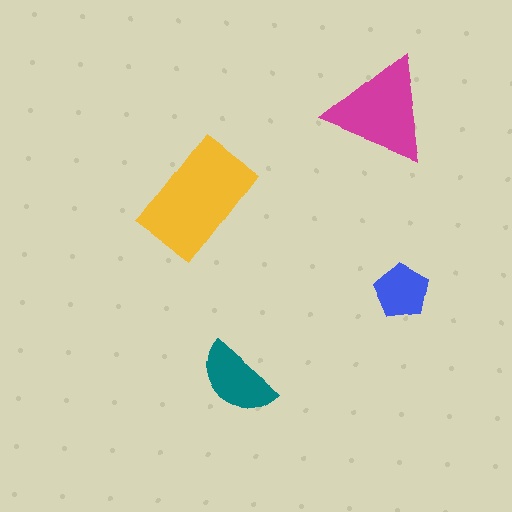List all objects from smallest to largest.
The blue pentagon, the teal semicircle, the magenta triangle, the yellow rectangle.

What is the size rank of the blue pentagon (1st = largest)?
4th.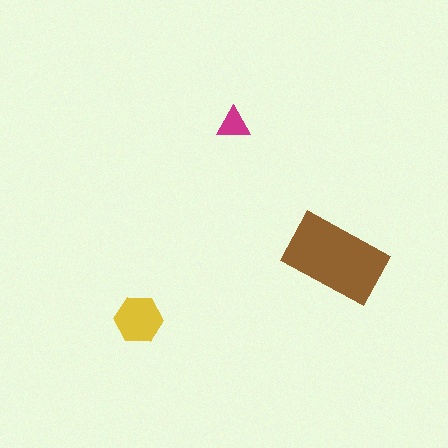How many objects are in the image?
There are 3 objects in the image.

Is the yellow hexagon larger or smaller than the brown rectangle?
Smaller.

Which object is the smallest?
The magenta triangle.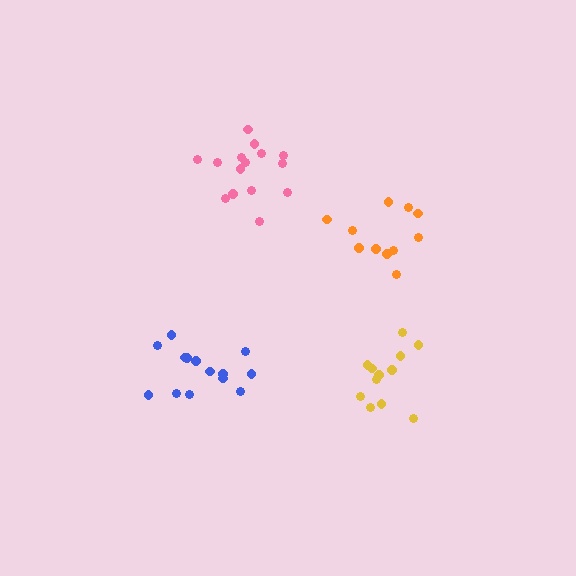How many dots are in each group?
Group 1: 11 dots, Group 2: 14 dots, Group 3: 12 dots, Group 4: 15 dots (52 total).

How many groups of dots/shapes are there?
There are 4 groups.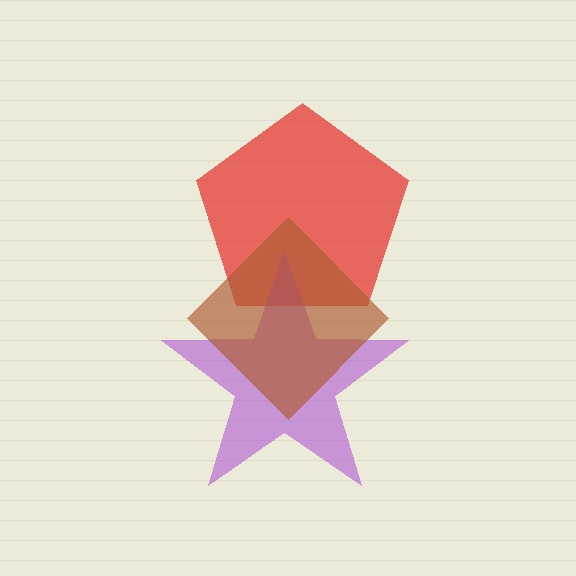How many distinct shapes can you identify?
There are 3 distinct shapes: a red pentagon, a purple star, a brown diamond.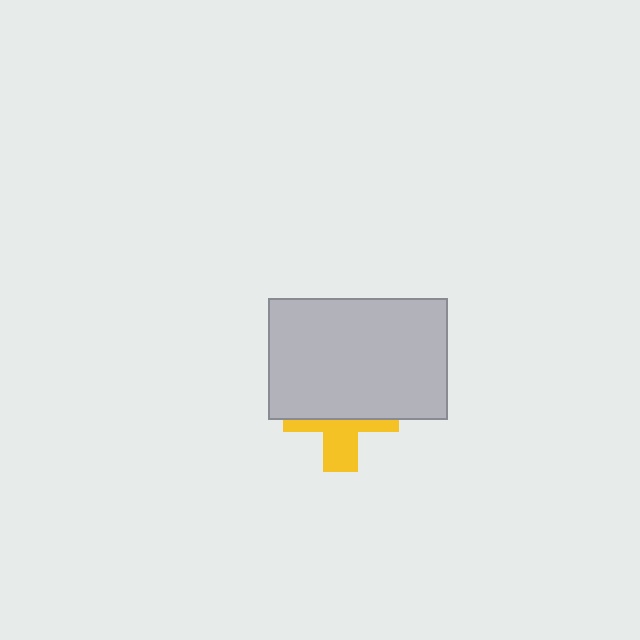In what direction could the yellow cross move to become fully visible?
The yellow cross could move down. That would shift it out from behind the light gray rectangle entirely.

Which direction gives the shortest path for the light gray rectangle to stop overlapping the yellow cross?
Moving up gives the shortest separation.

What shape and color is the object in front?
The object in front is a light gray rectangle.